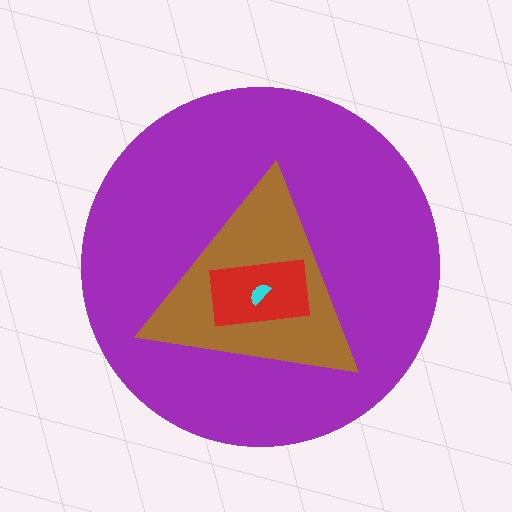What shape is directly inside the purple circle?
The brown triangle.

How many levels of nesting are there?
4.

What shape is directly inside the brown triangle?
The red rectangle.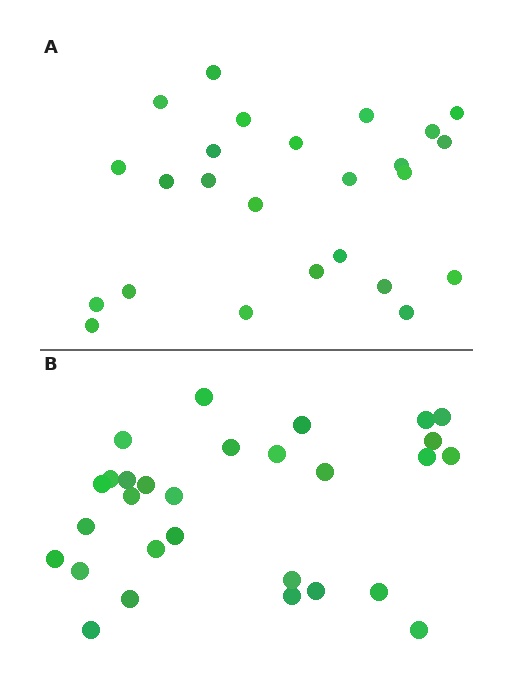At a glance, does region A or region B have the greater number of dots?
Region B (the bottom region) has more dots.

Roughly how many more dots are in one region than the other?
Region B has about 4 more dots than region A.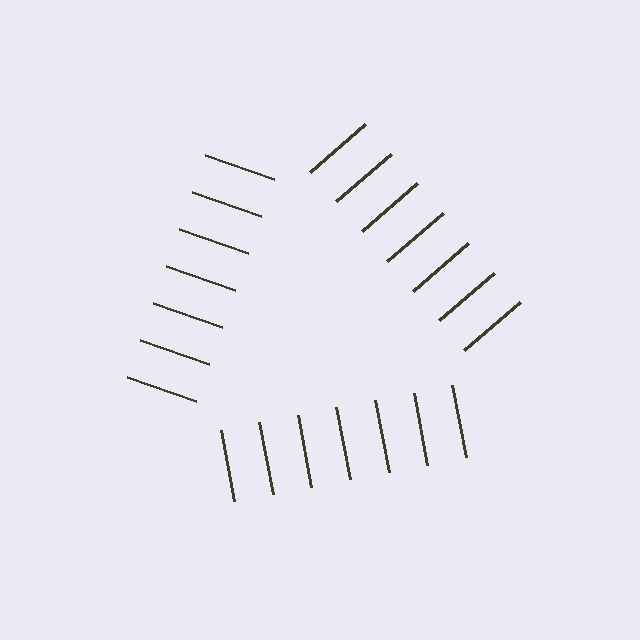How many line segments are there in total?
21 — 7 along each of the 3 edges.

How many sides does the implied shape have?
3 sides — the line-ends trace a triangle.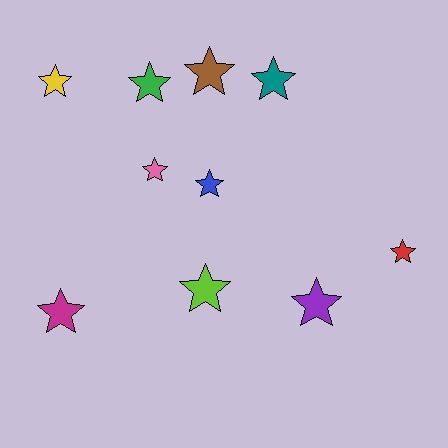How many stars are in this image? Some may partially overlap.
There are 10 stars.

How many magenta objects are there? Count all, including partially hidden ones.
There is 1 magenta object.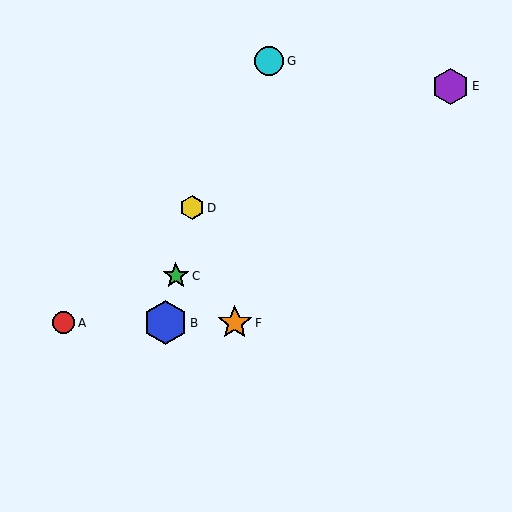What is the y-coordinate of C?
Object C is at y≈276.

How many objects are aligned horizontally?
3 objects (A, B, F) are aligned horizontally.